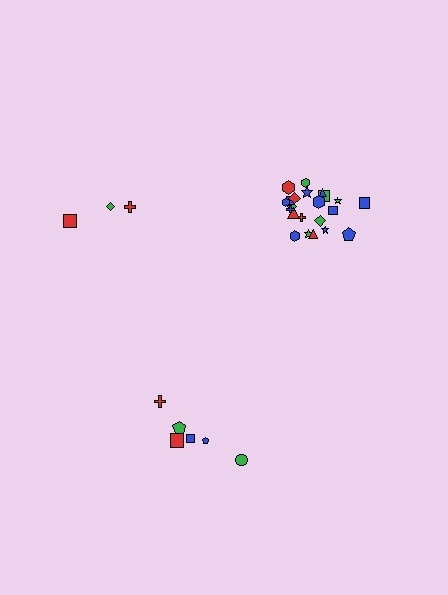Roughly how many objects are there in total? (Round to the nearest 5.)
Roughly 30 objects in total.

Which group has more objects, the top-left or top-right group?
The top-right group.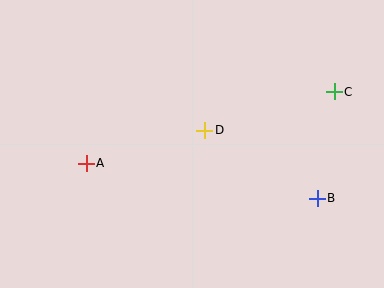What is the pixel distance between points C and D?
The distance between C and D is 135 pixels.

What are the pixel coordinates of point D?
Point D is at (205, 130).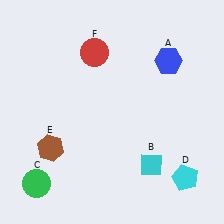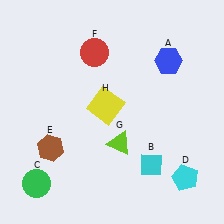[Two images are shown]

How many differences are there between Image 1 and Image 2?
There are 2 differences between the two images.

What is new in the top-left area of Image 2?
A yellow square (H) was added in the top-left area of Image 2.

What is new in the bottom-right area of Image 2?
A lime triangle (G) was added in the bottom-right area of Image 2.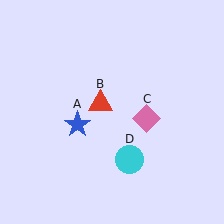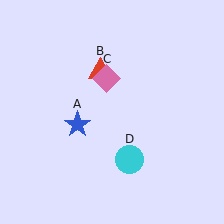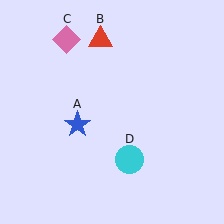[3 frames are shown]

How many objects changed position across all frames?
2 objects changed position: red triangle (object B), pink diamond (object C).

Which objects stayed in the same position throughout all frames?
Blue star (object A) and cyan circle (object D) remained stationary.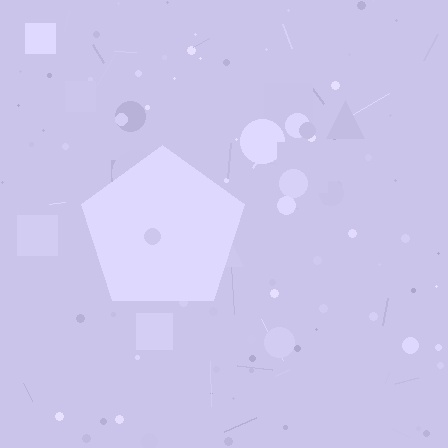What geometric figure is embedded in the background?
A pentagon is embedded in the background.